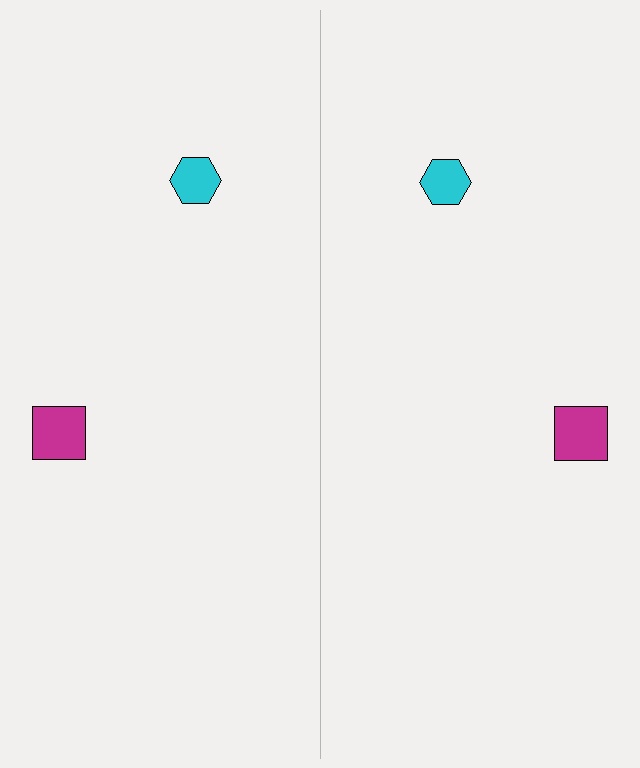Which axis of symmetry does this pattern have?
The pattern has a vertical axis of symmetry running through the center of the image.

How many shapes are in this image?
There are 4 shapes in this image.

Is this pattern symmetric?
Yes, this pattern has bilateral (reflection) symmetry.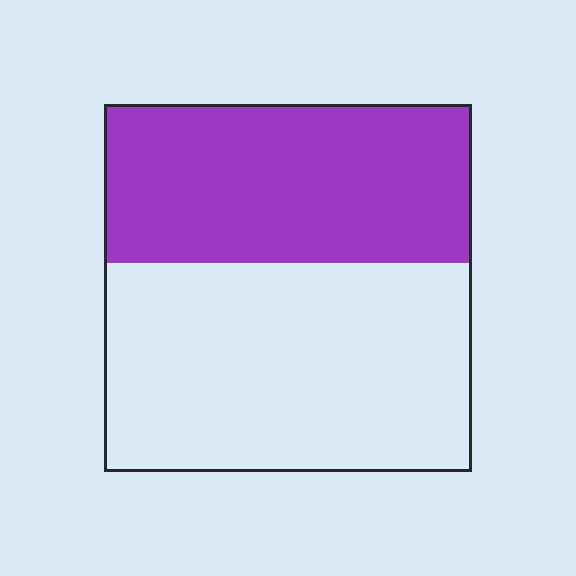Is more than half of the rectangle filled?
No.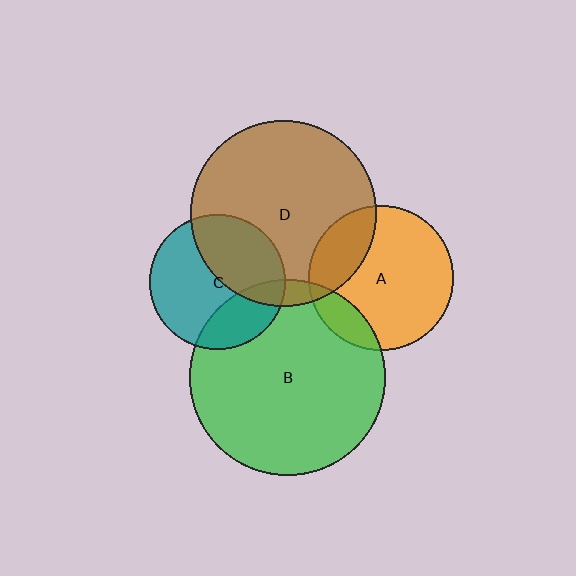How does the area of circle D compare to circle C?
Approximately 1.9 times.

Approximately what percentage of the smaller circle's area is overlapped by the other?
Approximately 15%.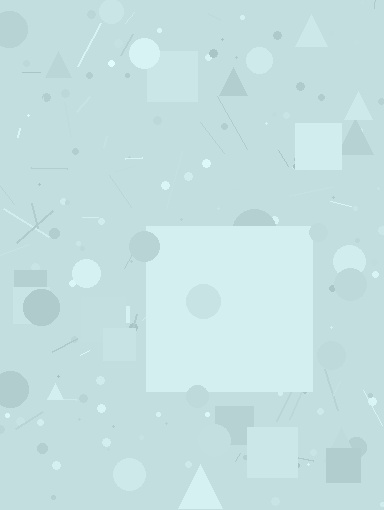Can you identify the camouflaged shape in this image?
The camouflaged shape is a square.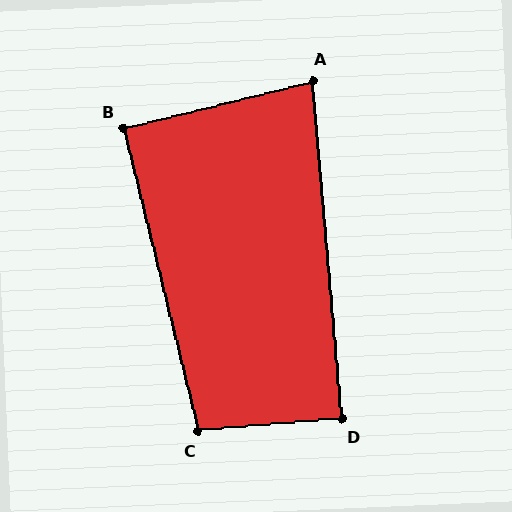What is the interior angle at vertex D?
Approximately 90 degrees (approximately right).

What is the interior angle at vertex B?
Approximately 90 degrees (approximately right).